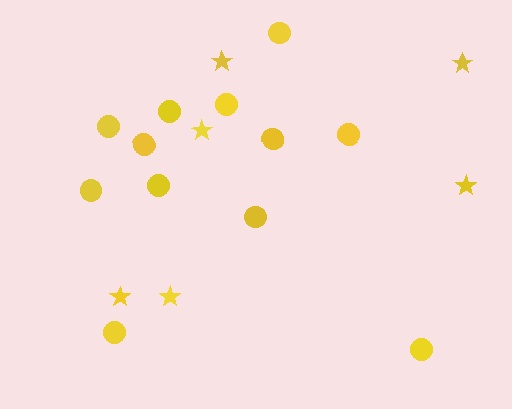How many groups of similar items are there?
There are 2 groups: one group of stars (6) and one group of circles (12).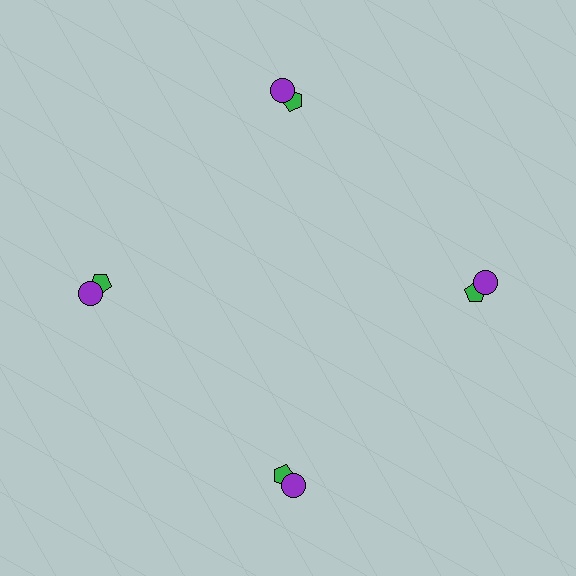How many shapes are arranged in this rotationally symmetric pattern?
There are 8 shapes, arranged in 4 groups of 2.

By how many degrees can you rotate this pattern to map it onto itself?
The pattern maps onto itself every 90 degrees of rotation.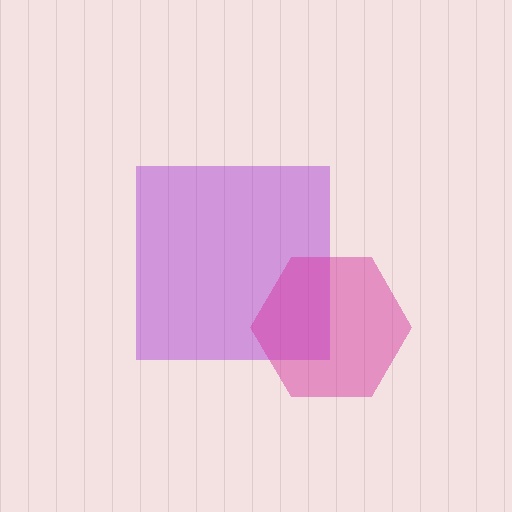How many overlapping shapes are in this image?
There are 2 overlapping shapes in the image.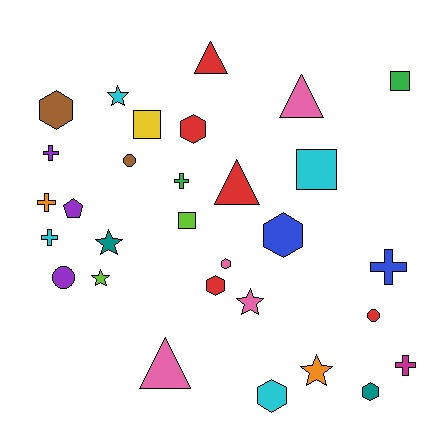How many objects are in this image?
There are 30 objects.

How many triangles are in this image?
There are 4 triangles.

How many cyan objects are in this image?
There are 4 cyan objects.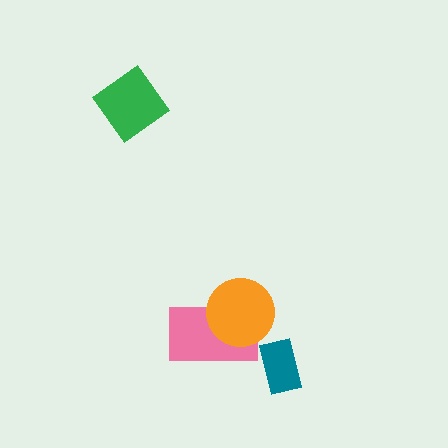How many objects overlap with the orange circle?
1 object overlaps with the orange circle.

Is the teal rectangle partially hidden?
No, no other shape covers it.